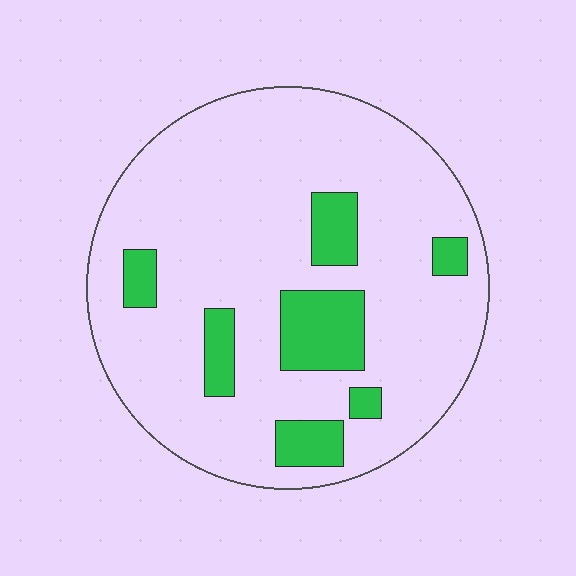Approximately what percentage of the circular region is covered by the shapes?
Approximately 15%.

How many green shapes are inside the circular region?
7.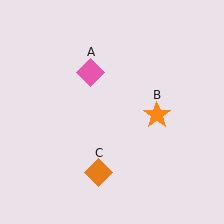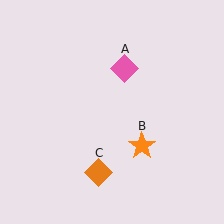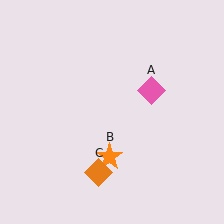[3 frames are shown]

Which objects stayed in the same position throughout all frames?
Orange diamond (object C) remained stationary.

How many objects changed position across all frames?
2 objects changed position: pink diamond (object A), orange star (object B).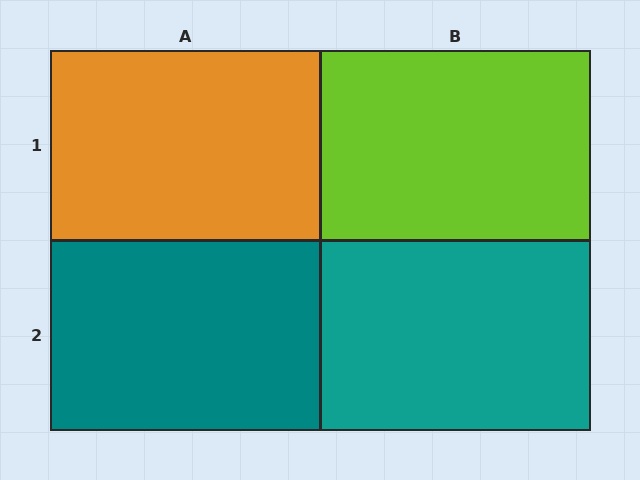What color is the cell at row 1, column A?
Orange.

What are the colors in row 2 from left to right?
Teal, teal.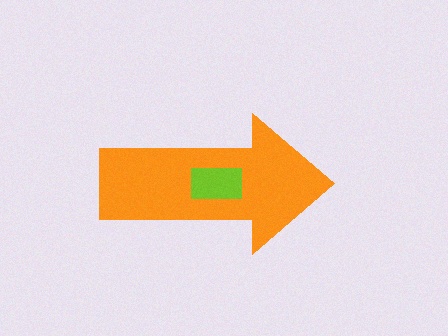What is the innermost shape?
The lime rectangle.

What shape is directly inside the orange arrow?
The lime rectangle.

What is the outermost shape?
The orange arrow.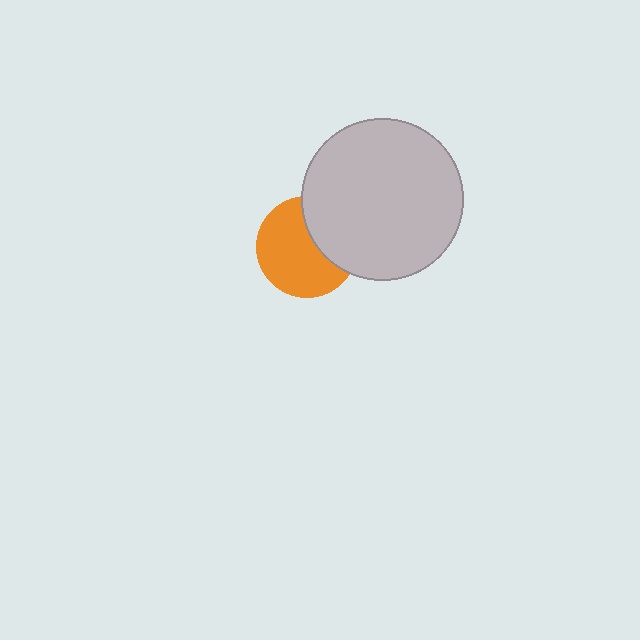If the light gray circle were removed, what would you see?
You would see the complete orange circle.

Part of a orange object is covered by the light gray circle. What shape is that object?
It is a circle.